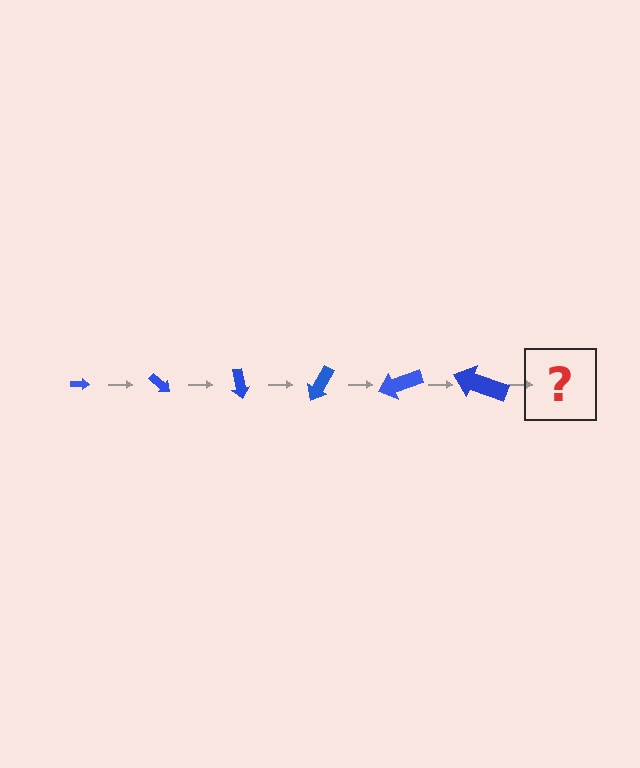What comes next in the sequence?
The next element should be an arrow, larger than the previous one and rotated 240 degrees from the start.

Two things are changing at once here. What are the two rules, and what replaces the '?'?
The two rules are that the arrow grows larger each step and it rotates 40 degrees each step. The '?' should be an arrow, larger than the previous one and rotated 240 degrees from the start.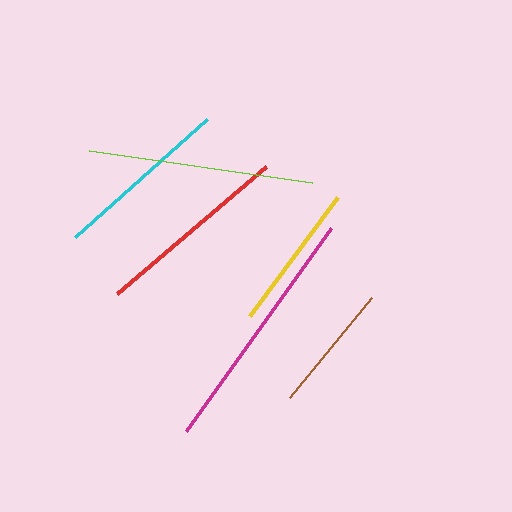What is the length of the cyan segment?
The cyan segment is approximately 177 pixels long.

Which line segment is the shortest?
The brown line is the shortest at approximately 130 pixels.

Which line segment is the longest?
The magenta line is the longest at approximately 250 pixels.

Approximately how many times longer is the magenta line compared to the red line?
The magenta line is approximately 1.3 times the length of the red line.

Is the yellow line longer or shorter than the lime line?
The lime line is longer than the yellow line.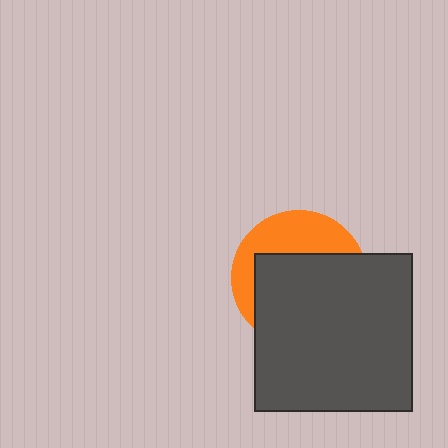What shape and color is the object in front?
The object in front is a dark gray square.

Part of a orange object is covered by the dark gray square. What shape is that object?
It is a circle.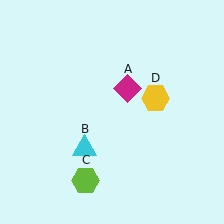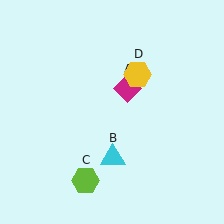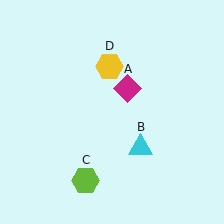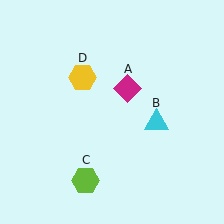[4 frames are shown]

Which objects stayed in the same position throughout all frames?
Magenta diamond (object A) and lime hexagon (object C) remained stationary.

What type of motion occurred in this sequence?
The cyan triangle (object B), yellow hexagon (object D) rotated counterclockwise around the center of the scene.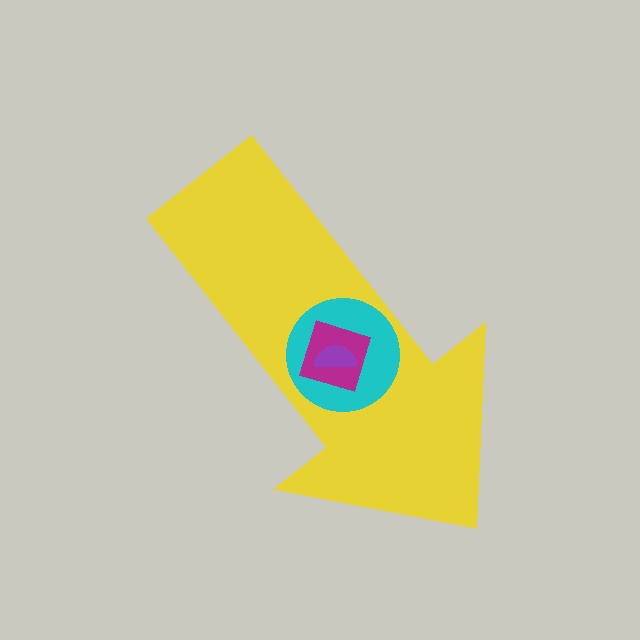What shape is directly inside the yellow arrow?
The cyan circle.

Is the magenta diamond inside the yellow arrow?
Yes.